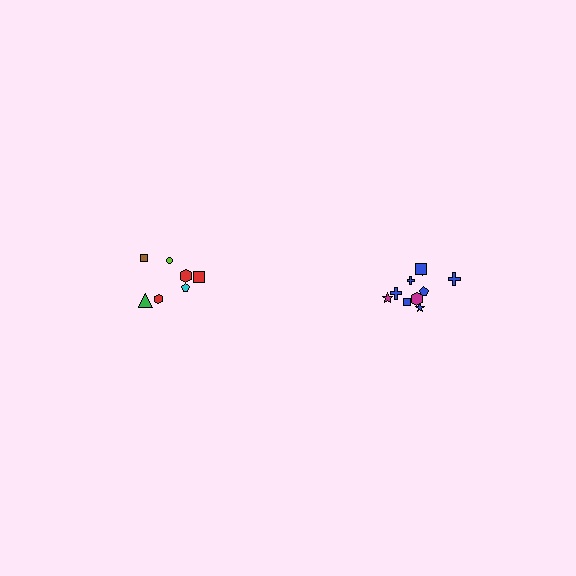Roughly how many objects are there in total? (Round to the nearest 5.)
Roughly 15 objects in total.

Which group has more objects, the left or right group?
The right group.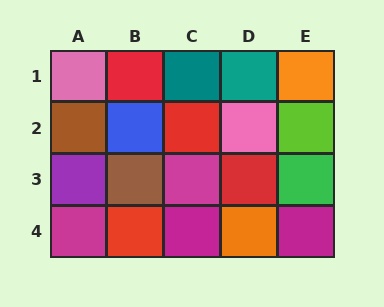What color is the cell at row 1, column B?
Red.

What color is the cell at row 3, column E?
Green.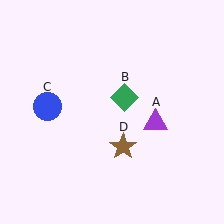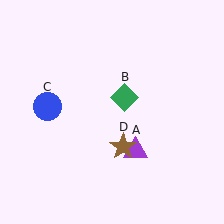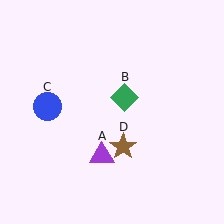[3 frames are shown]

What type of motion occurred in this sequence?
The purple triangle (object A) rotated clockwise around the center of the scene.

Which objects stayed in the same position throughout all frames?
Green diamond (object B) and blue circle (object C) and brown star (object D) remained stationary.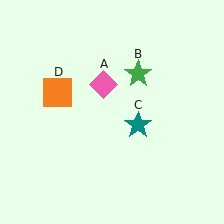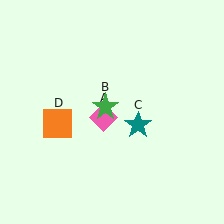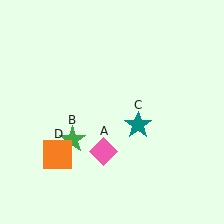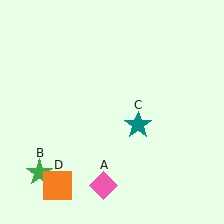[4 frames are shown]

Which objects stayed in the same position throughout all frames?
Teal star (object C) remained stationary.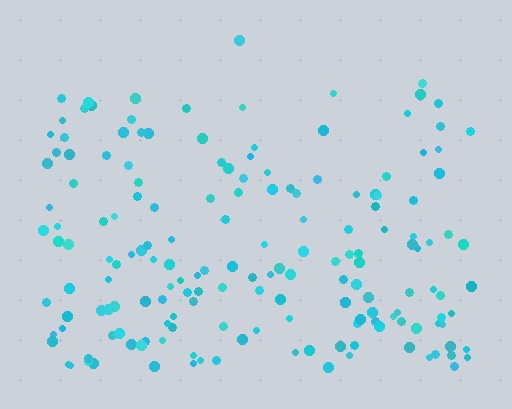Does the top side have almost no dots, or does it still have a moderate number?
Still a moderate number, just noticeably fewer than the bottom.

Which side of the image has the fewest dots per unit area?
The top.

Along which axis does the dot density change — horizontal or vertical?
Vertical.